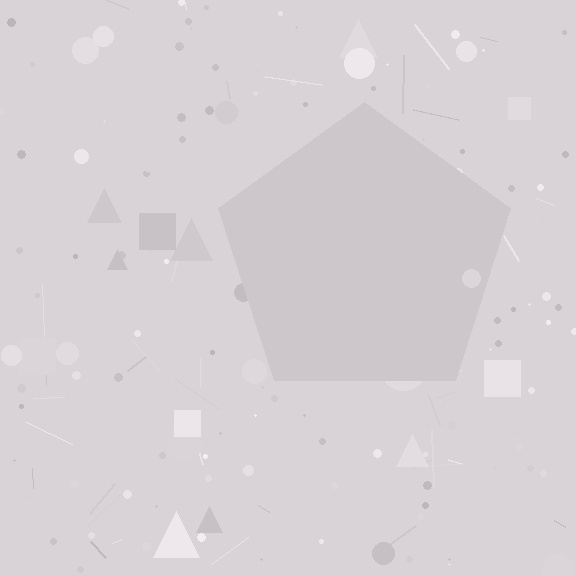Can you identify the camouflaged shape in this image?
The camouflaged shape is a pentagon.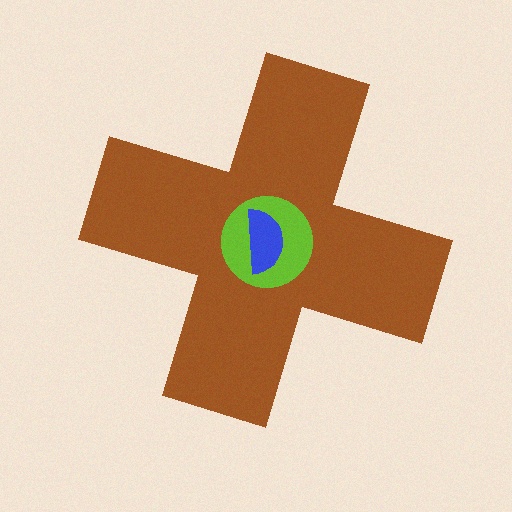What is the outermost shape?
The brown cross.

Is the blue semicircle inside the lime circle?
Yes.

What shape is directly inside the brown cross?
The lime circle.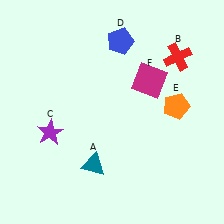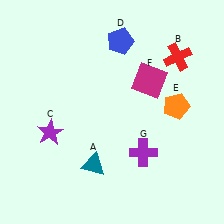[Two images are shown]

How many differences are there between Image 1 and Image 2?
There is 1 difference between the two images.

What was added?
A purple cross (G) was added in Image 2.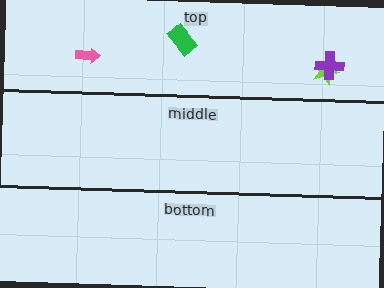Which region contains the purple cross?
The top region.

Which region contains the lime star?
The top region.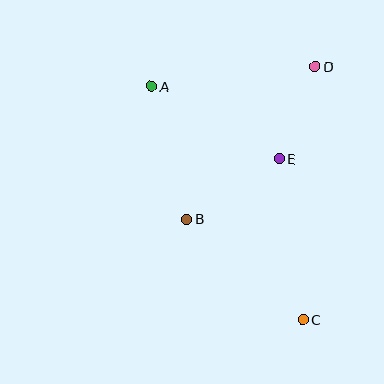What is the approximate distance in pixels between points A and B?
The distance between A and B is approximately 137 pixels.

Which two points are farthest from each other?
Points A and C are farthest from each other.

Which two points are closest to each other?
Points D and E are closest to each other.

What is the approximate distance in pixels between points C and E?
The distance between C and E is approximately 163 pixels.